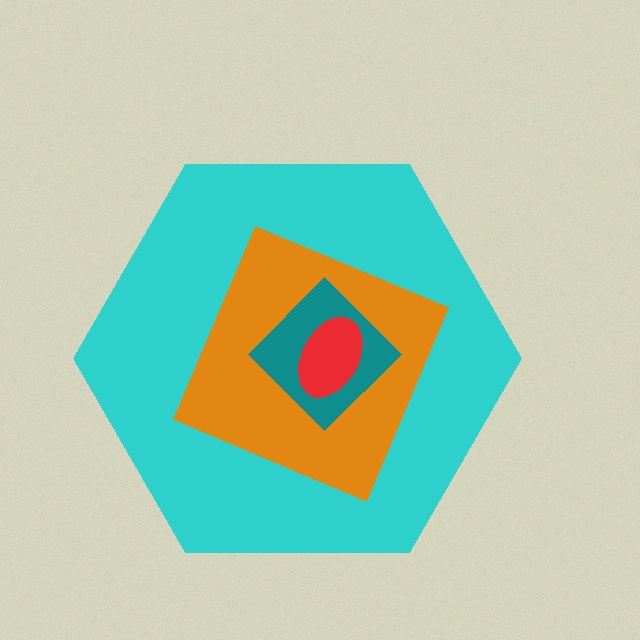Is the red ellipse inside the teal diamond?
Yes.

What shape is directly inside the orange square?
The teal diamond.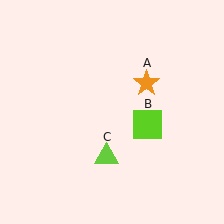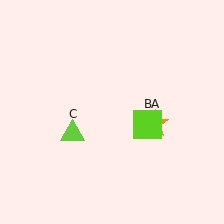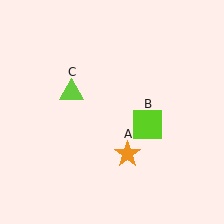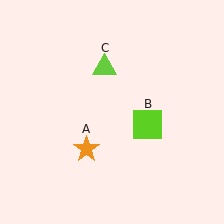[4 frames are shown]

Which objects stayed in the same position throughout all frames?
Lime square (object B) remained stationary.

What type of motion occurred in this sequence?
The orange star (object A), lime triangle (object C) rotated clockwise around the center of the scene.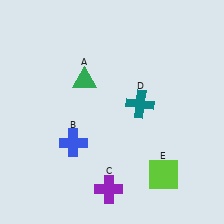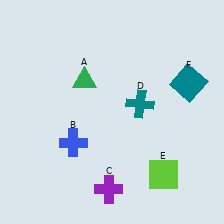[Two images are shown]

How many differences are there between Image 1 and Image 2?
There is 1 difference between the two images.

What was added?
A teal square (F) was added in Image 2.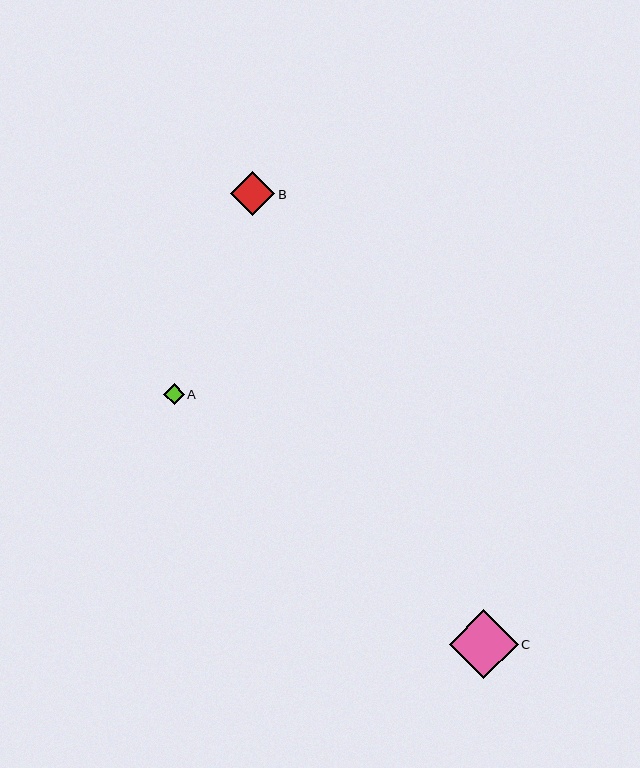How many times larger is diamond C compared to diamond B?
Diamond C is approximately 1.6 times the size of diamond B.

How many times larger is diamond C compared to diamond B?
Diamond C is approximately 1.6 times the size of diamond B.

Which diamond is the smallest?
Diamond A is the smallest with a size of approximately 21 pixels.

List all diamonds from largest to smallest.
From largest to smallest: C, B, A.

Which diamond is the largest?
Diamond C is the largest with a size of approximately 69 pixels.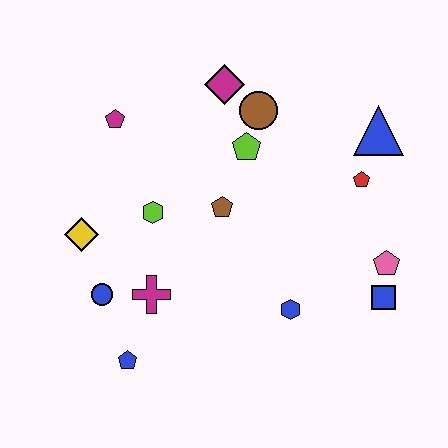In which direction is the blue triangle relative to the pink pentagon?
The blue triangle is above the pink pentagon.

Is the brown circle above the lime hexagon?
Yes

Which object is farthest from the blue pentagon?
The blue triangle is farthest from the blue pentagon.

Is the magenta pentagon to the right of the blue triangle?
No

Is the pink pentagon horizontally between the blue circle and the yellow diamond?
No